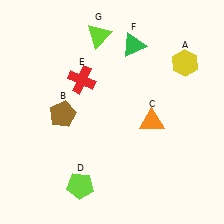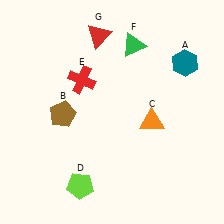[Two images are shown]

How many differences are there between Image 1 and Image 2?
There are 2 differences between the two images.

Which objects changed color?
A changed from yellow to teal. G changed from lime to red.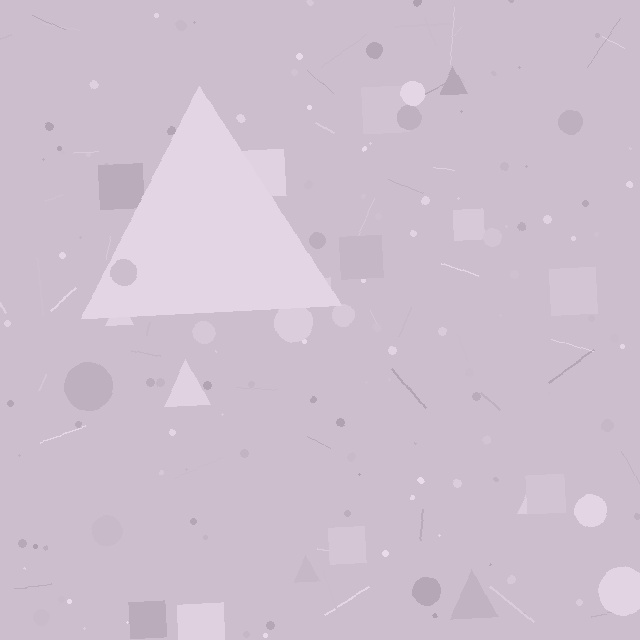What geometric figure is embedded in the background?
A triangle is embedded in the background.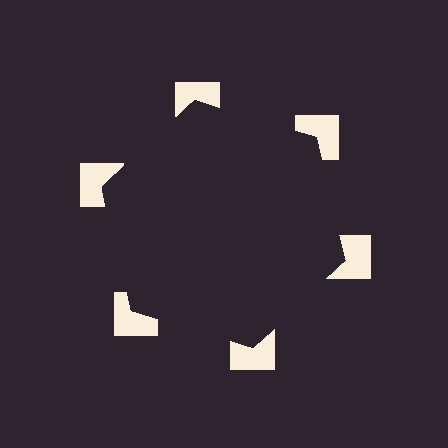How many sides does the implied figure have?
6 sides.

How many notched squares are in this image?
There are 6 — one at each vertex of the illusory hexagon.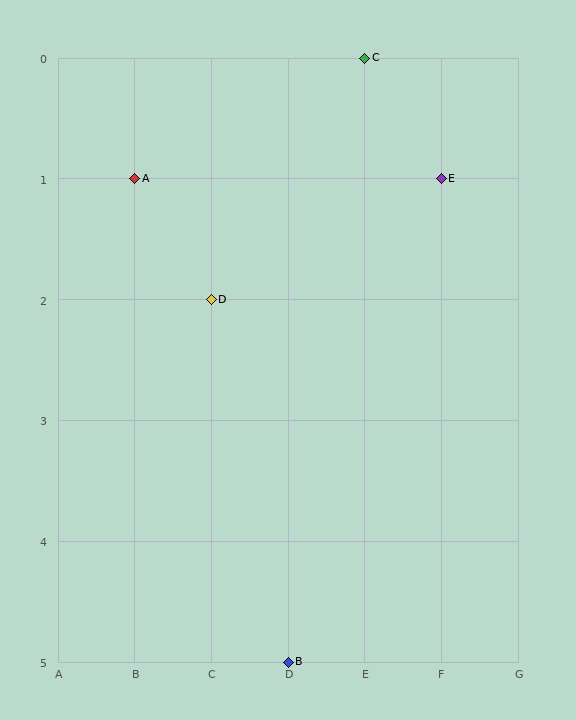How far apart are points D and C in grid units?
Points D and C are 2 columns and 2 rows apart (about 2.8 grid units diagonally).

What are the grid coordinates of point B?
Point B is at grid coordinates (D, 5).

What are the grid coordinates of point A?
Point A is at grid coordinates (B, 1).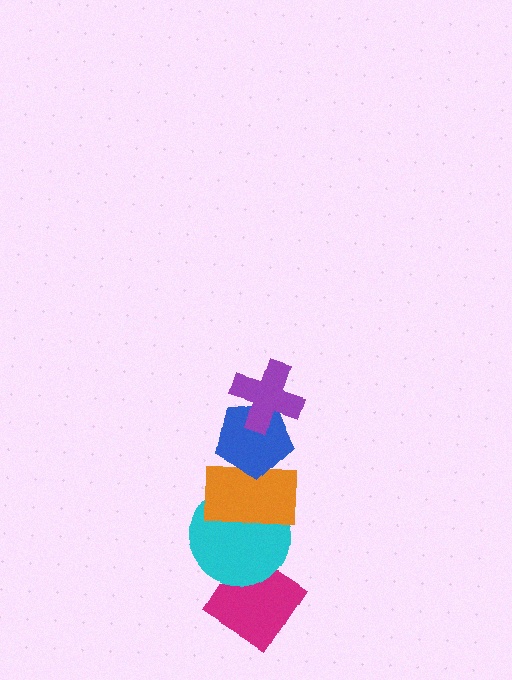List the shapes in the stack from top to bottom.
From top to bottom: the purple cross, the blue pentagon, the orange rectangle, the cyan circle, the magenta diamond.